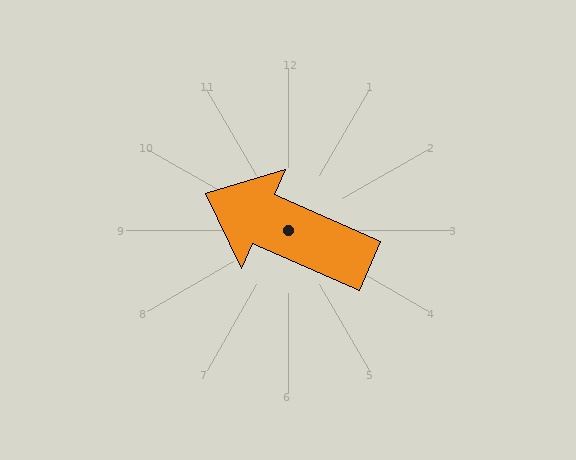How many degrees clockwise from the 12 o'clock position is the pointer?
Approximately 294 degrees.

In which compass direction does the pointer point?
Northwest.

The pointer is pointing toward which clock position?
Roughly 10 o'clock.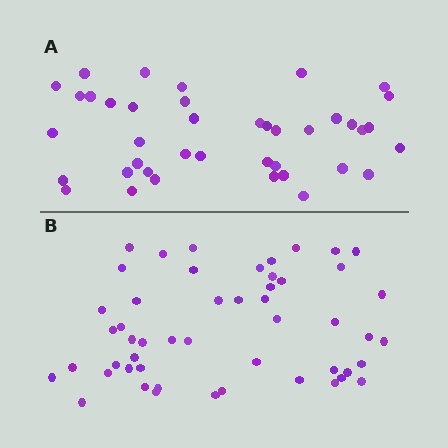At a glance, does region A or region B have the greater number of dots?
Region B (the bottom region) has more dots.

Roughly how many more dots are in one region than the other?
Region B has roughly 12 or so more dots than region A.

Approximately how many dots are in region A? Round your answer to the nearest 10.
About 40 dots.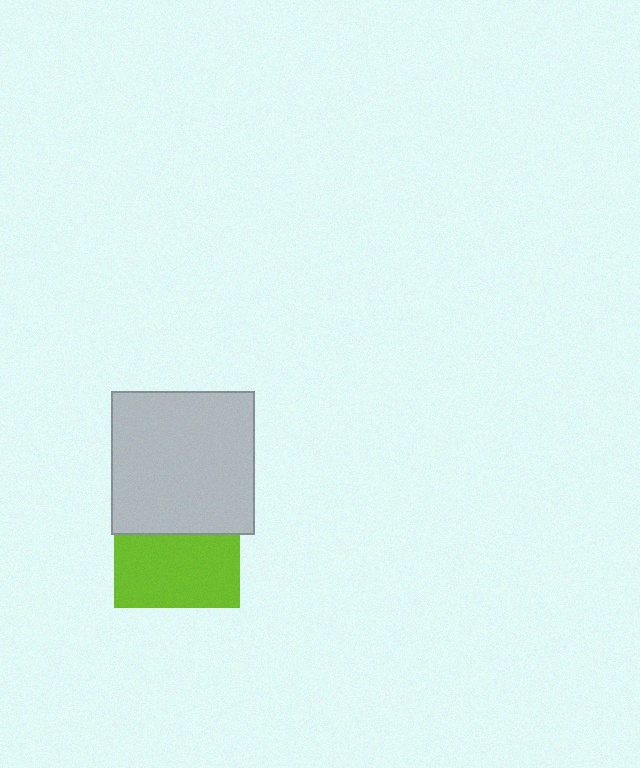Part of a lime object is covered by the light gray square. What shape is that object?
It is a square.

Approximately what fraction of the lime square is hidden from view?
Roughly 43% of the lime square is hidden behind the light gray square.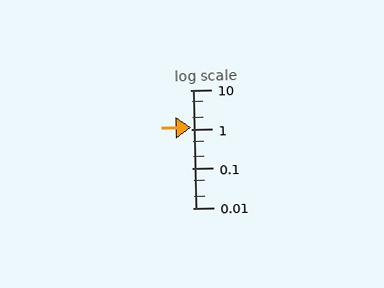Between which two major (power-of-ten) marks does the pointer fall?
The pointer is between 1 and 10.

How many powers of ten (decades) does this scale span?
The scale spans 3 decades, from 0.01 to 10.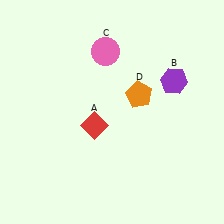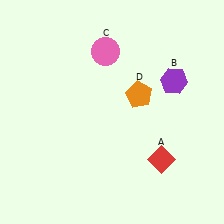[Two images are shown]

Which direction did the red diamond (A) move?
The red diamond (A) moved right.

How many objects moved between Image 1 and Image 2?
1 object moved between the two images.